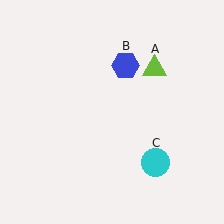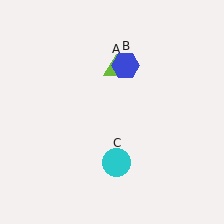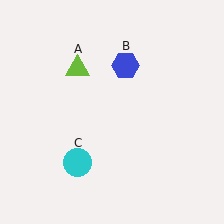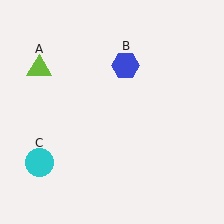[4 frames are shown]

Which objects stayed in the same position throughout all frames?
Blue hexagon (object B) remained stationary.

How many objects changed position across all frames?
2 objects changed position: lime triangle (object A), cyan circle (object C).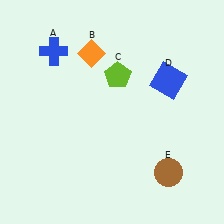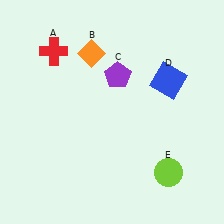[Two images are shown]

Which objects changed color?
A changed from blue to red. C changed from lime to purple. E changed from brown to lime.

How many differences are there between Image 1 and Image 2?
There are 3 differences between the two images.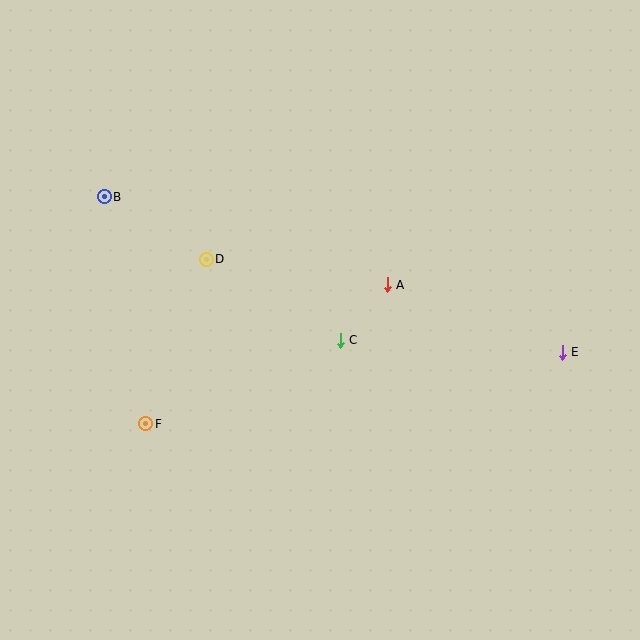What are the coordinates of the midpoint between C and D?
The midpoint between C and D is at (273, 300).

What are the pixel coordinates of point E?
Point E is at (562, 352).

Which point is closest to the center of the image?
Point C at (340, 340) is closest to the center.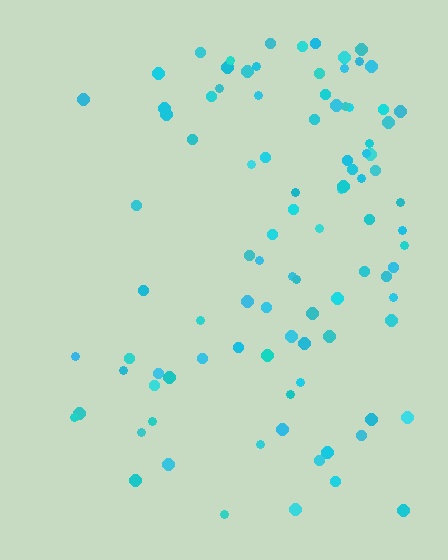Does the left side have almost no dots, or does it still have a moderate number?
Still a moderate number, just noticeably fewer than the right.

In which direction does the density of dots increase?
From left to right, with the right side densest.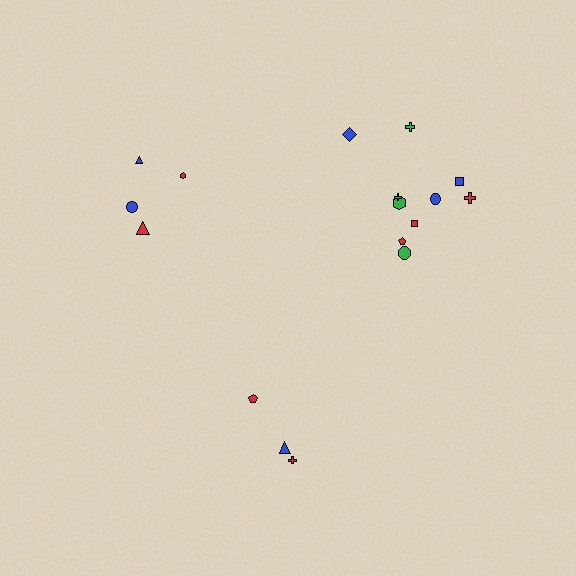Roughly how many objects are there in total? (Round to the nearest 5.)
Roughly 15 objects in total.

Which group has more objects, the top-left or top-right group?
The top-right group.